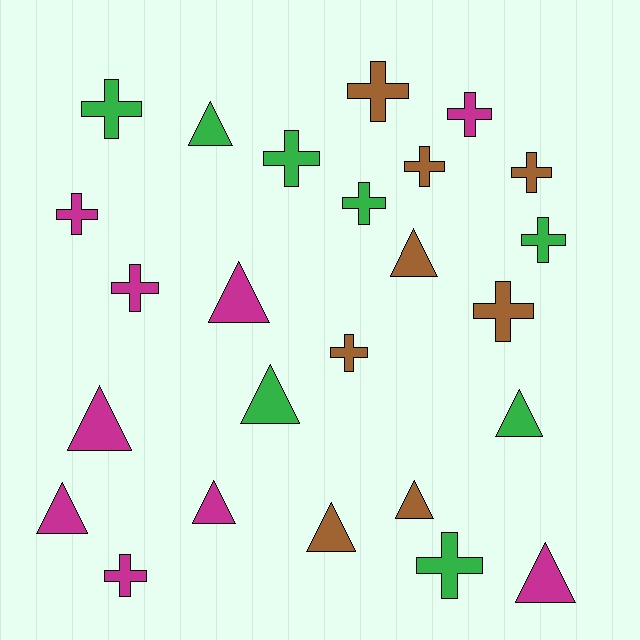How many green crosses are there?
There are 5 green crosses.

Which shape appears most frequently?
Cross, with 14 objects.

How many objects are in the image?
There are 25 objects.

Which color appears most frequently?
Magenta, with 9 objects.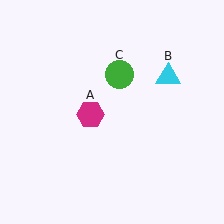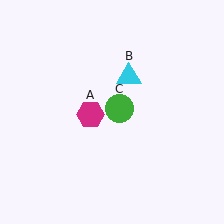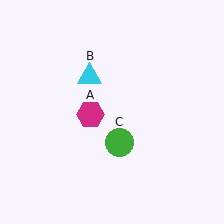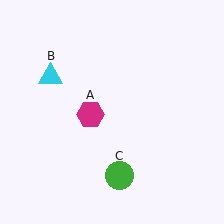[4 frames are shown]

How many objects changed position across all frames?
2 objects changed position: cyan triangle (object B), green circle (object C).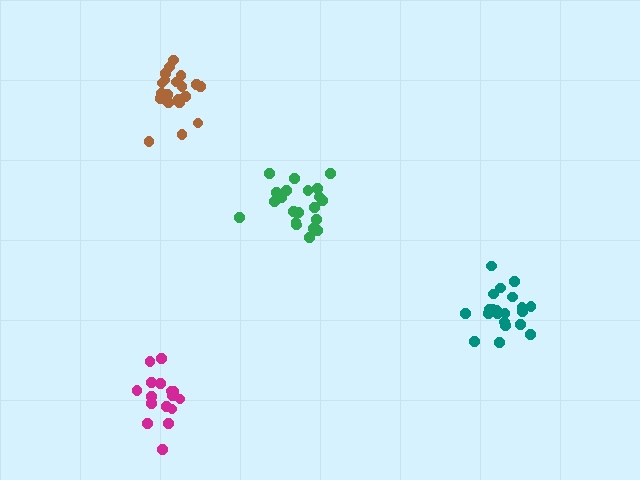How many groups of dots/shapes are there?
There are 4 groups.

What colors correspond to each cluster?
The clusters are colored: brown, magenta, green, teal.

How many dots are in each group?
Group 1: 20 dots, Group 2: 16 dots, Group 3: 21 dots, Group 4: 21 dots (78 total).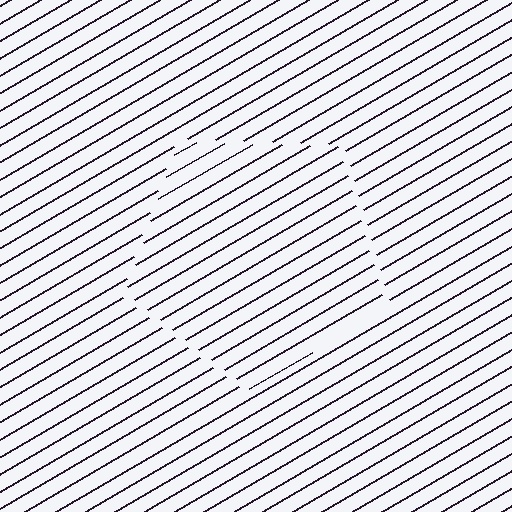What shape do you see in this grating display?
An illusory pentagon. The interior of the shape contains the same grating, shifted by half a period — the contour is defined by the phase discontinuity where line-ends from the inner and outer gratings abut.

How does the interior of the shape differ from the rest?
The interior of the shape contains the same grating, shifted by half a period — the contour is defined by the phase discontinuity where line-ends from the inner and outer gratings abut.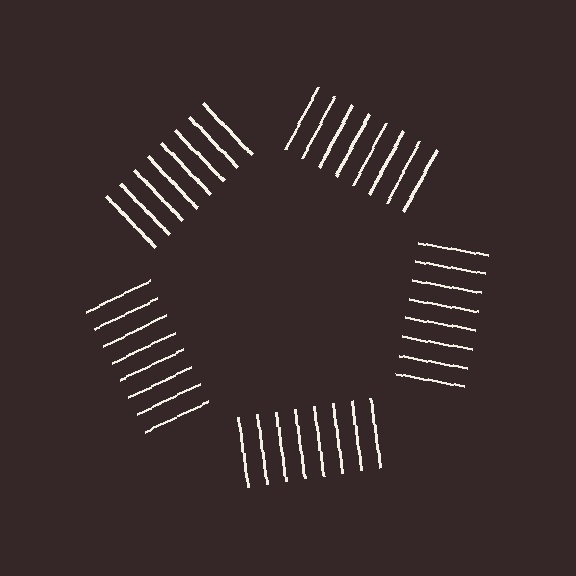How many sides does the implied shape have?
5 sides — the line-ends trace a pentagon.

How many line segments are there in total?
40 — 8 along each of the 5 edges.